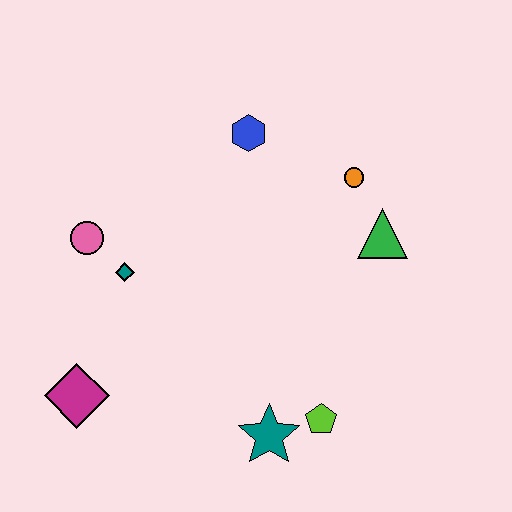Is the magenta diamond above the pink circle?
No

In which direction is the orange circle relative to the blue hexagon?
The orange circle is to the right of the blue hexagon.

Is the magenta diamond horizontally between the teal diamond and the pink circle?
No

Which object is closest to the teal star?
The lime pentagon is closest to the teal star.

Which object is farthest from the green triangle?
The magenta diamond is farthest from the green triangle.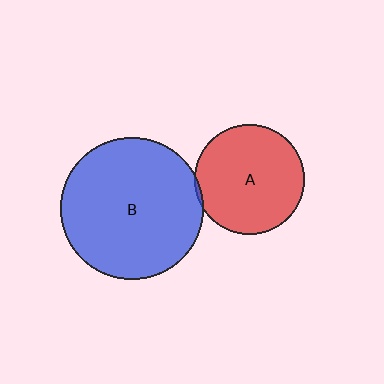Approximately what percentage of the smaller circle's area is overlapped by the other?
Approximately 5%.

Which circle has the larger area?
Circle B (blue).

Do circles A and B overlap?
Yes.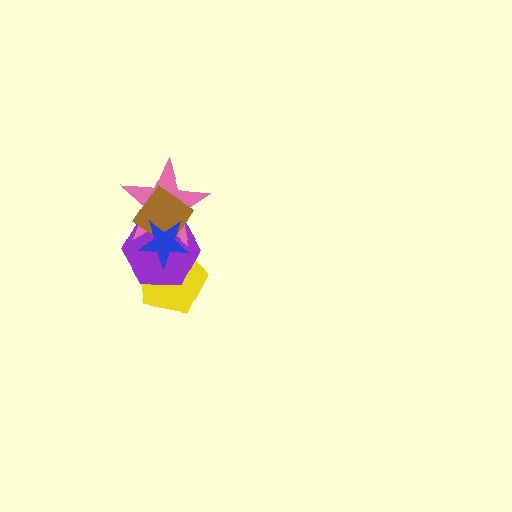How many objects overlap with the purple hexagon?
4 objects overlap with the purple hexagon.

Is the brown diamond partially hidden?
Yes, it is partially covered by another shape.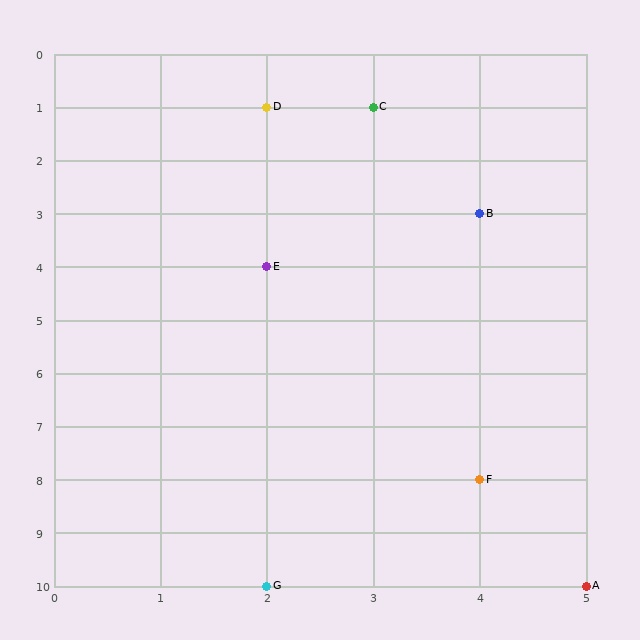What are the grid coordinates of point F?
Point F is at grid coordinates (4, 8).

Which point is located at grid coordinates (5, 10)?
Point A is at (5, 10).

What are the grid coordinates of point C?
Point C is at grid coordinates (3, 1).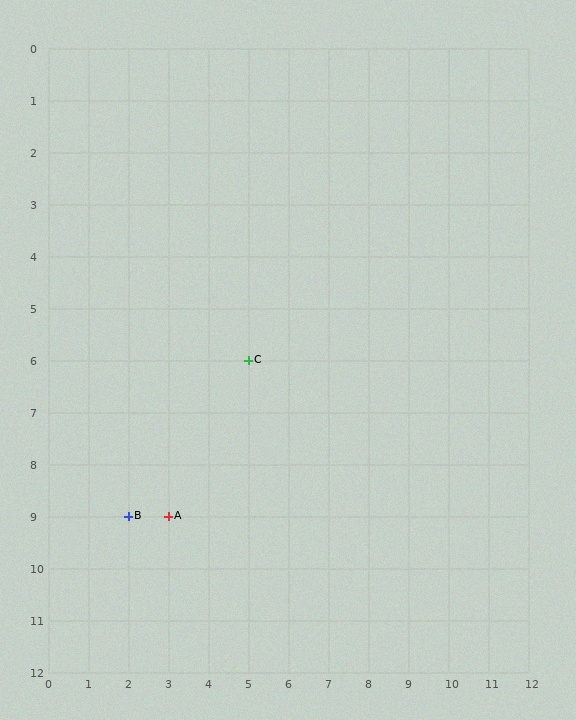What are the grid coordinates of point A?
Point A is at grid coordinates (3, 9).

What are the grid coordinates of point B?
Point B is at grid coordinates (2, 9).